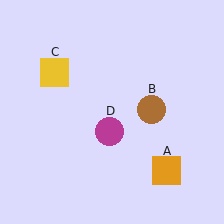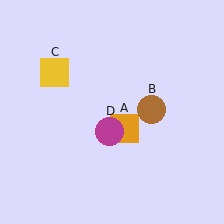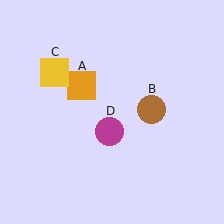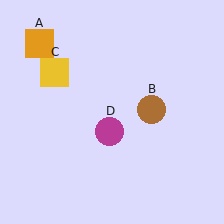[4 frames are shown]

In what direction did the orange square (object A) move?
The orange square (object A) moved up and to the left.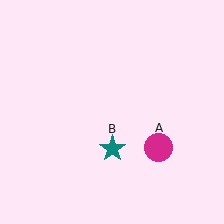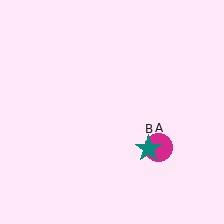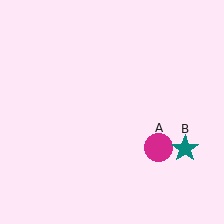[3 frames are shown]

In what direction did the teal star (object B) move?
The teal star (object B) moved right.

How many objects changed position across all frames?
1 object changed position: teal star (object B).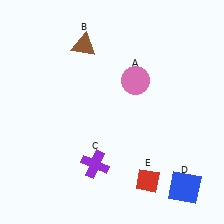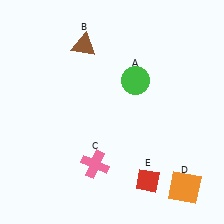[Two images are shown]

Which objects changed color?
A changed from pink to green. C changed from purple to pink. D changed from blue to orange.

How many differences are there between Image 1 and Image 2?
There are 3 differences between the two images.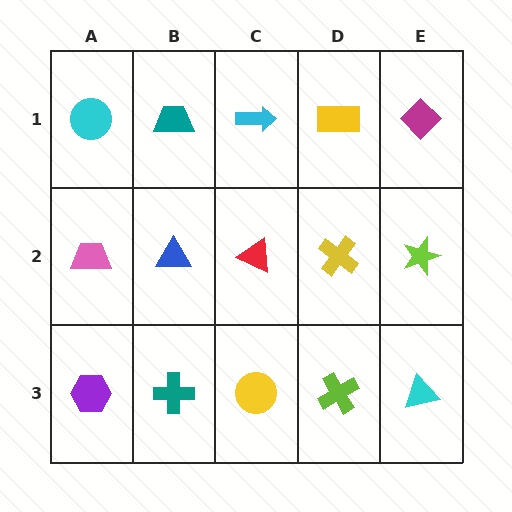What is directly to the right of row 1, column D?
A magenta diamond.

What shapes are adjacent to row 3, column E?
A lime star (row 2, column E), a lime cross (row 3, column D).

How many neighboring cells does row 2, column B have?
4.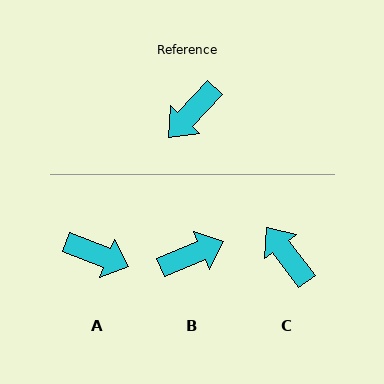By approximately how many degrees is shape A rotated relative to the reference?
Approximately 112 degrees counter-clockwise.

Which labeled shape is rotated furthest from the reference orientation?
B, about 156 degrees away.